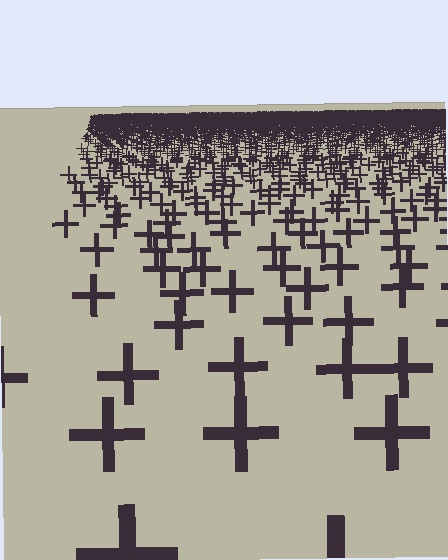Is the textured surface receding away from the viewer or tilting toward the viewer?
The surface is receding away from the viewer. Texture elements get smaller and denser toward the top.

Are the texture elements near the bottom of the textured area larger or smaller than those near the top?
Larger. Near the bottom, elements are closer to the viewer and appear at a bigger on-screen size.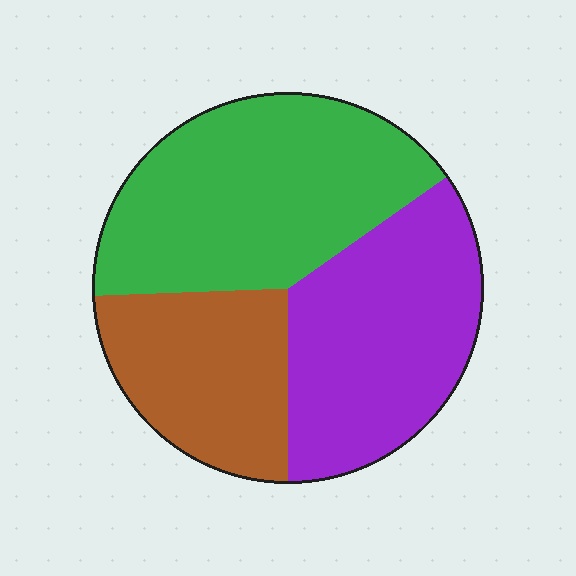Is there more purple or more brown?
Purple.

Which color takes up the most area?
Green, at roughly 40%.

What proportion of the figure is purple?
Purple takes up between a quarter and a half of the figure.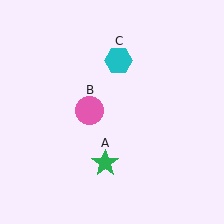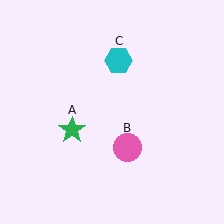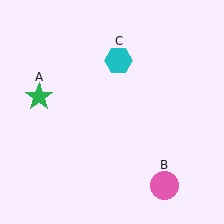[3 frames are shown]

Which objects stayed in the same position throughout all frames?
Cyan hexagon (object C) remained stationary.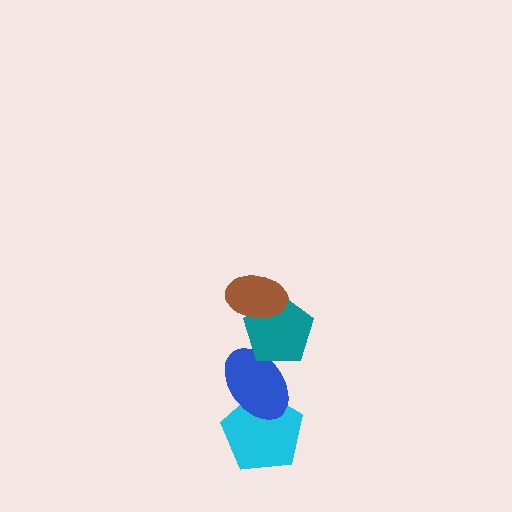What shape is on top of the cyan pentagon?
The blue ellipse is on top of the cyan pentagon.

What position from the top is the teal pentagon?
The teal pentagon is 2nd from the top.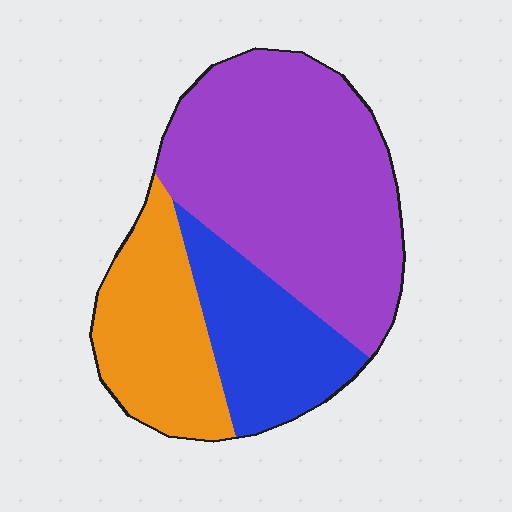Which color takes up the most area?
Purple, at roughly 55%.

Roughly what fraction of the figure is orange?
Orange takes up about one quarter (1/4) of the figure.